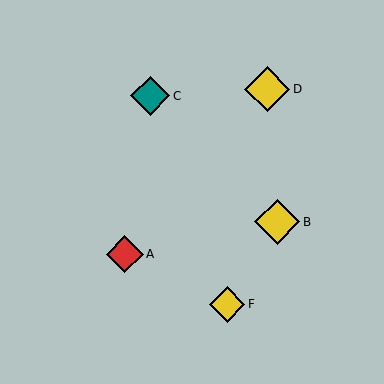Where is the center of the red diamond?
The center of the red diamond is at (125, 254).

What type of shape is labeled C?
Shape C is a teal diamond.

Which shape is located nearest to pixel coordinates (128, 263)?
The red diamond (labeled A) at (125, 254) is nearest to that location.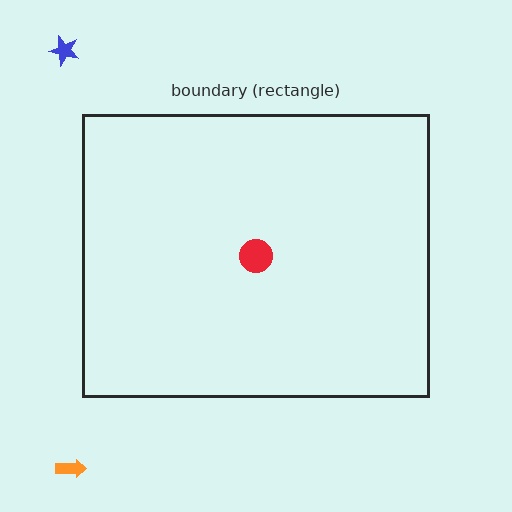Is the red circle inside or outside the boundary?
Inside.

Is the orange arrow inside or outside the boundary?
Outside.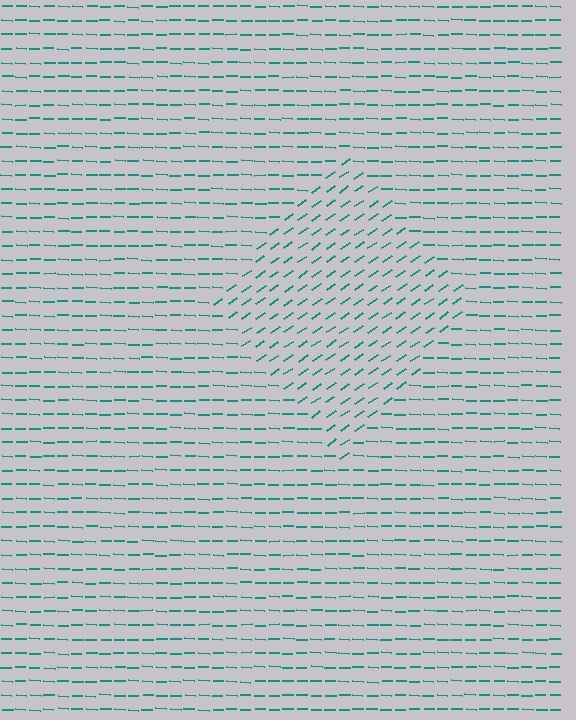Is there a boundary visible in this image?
Yes, there is a texture boundary formed by a change in line orientation.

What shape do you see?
I see a diamond.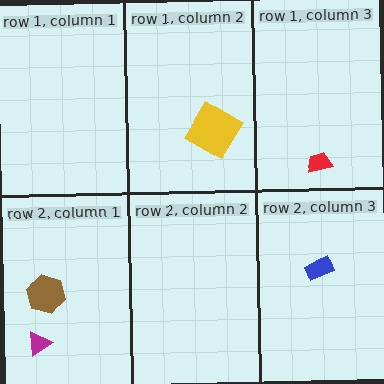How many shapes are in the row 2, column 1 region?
2.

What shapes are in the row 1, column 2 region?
The yellow diamond.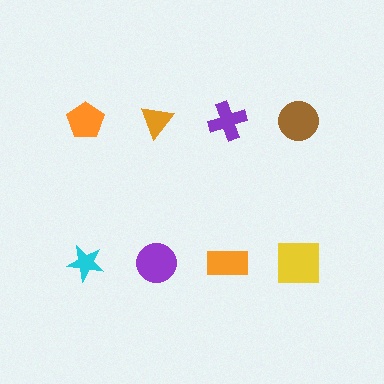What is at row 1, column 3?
A purple cross.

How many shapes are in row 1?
4 shapes.